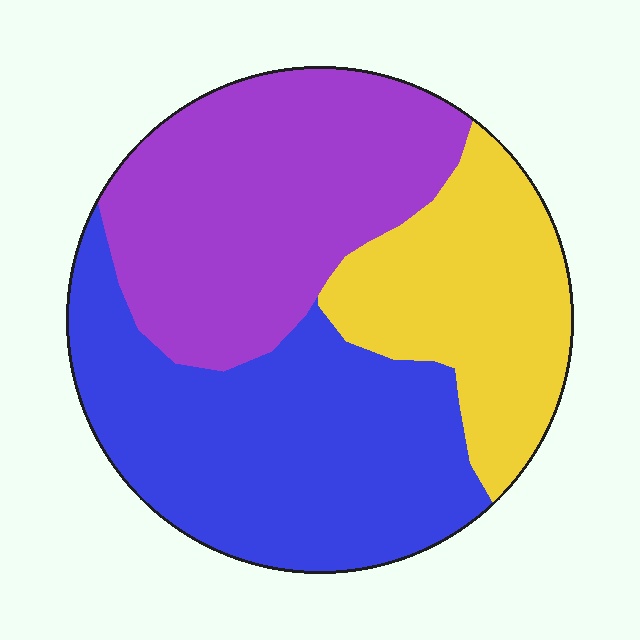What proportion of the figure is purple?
Purple covers roughly 35% of the figure.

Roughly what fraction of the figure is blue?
Blue covers around 40% of the figure.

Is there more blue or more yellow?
Blue.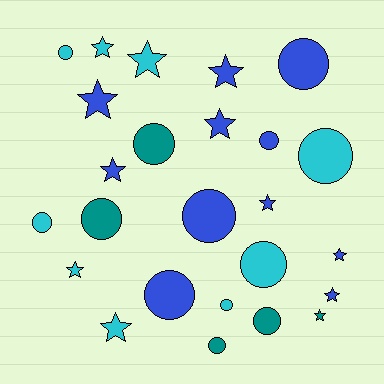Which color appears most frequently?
Blue, with 11 objects.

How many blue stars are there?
There are 7 blue stars.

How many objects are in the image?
There are 25 objects.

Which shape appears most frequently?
Circle, with 13 objects.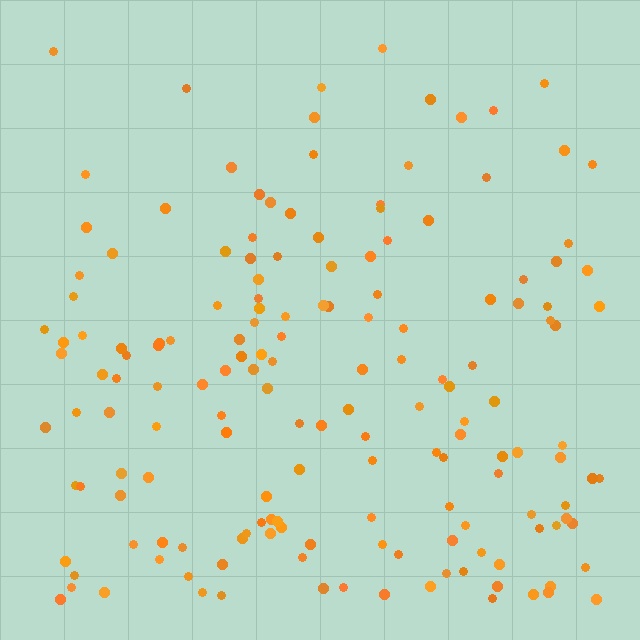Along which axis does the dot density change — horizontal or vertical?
Vertical.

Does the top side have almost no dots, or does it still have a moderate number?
Still a moderate number, just noticeably fewer than the bottom.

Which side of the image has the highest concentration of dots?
The bottom.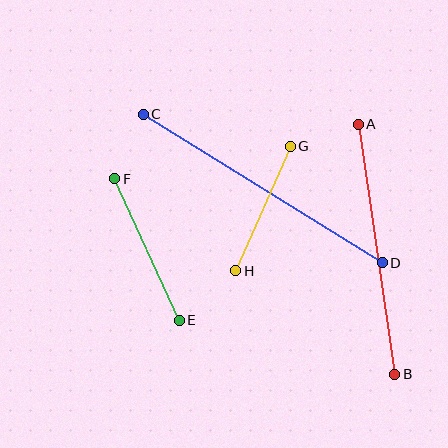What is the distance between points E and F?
The distance is approximately 156 pixels.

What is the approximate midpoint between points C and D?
The midpoint is at approximately (263, 189) pixels.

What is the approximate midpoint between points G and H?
The midpoint is at approximately (263, 208) pixels.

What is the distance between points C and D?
The distance is approximately 281 pixels.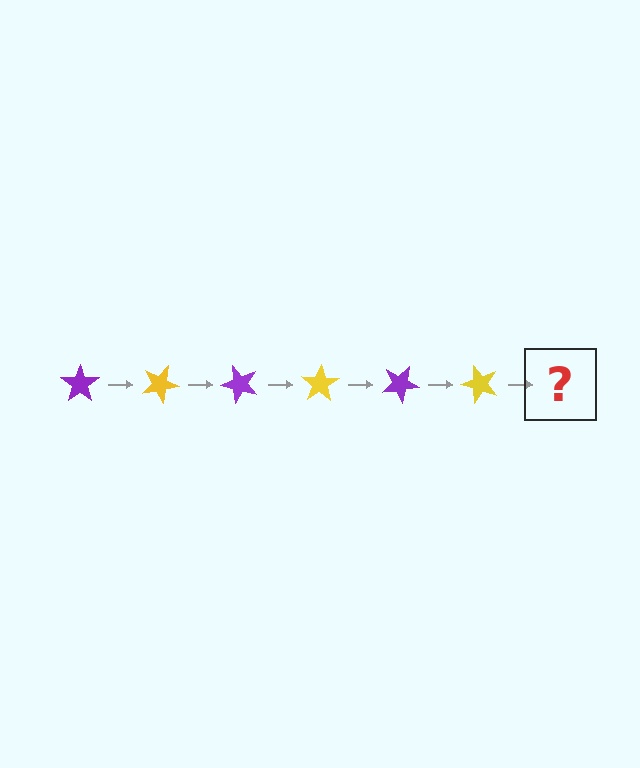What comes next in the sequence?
The next element should be a purple star, rotated 150 degrees from the start.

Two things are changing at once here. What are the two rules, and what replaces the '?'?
The two rules are that it rotates 25 degrees each step and the color cycles through purple and yellow. The '?' should be a purple star, rotated 150 degrees from the start.